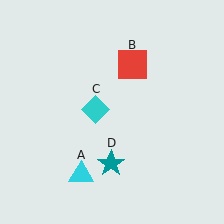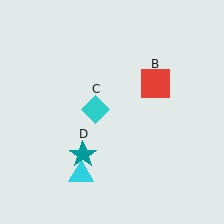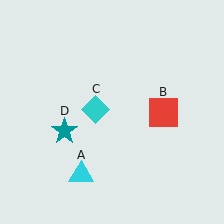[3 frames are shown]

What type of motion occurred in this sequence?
The red square (object B), teal star (object D) rotated clockwise around the center of the scene.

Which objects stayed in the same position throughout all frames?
Cyan triangle (object A) and cyan diamond (object C) remained stationary.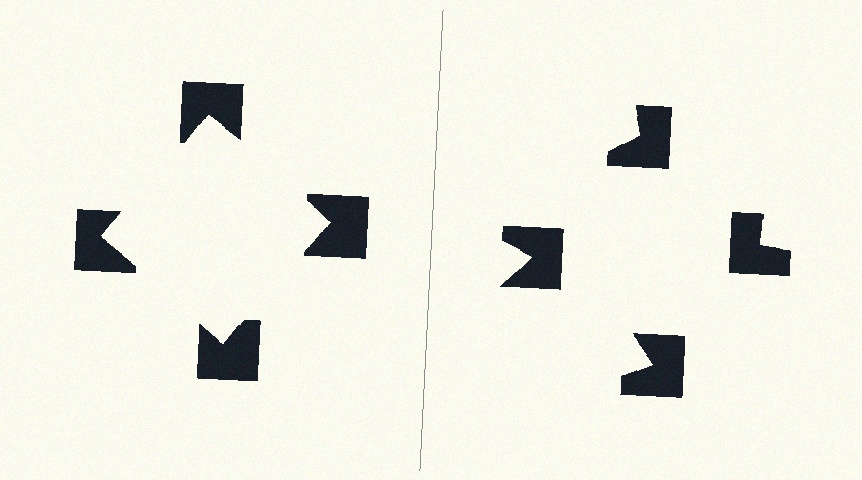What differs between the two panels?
The notched squares are positioned identically on both sides; only the wedge orientations differ. On the left they align to a square; on the right they are misaligned.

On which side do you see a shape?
An illusory square appears on the left side. On the right side the wedge cuts are rotated, so no coherent shape forms.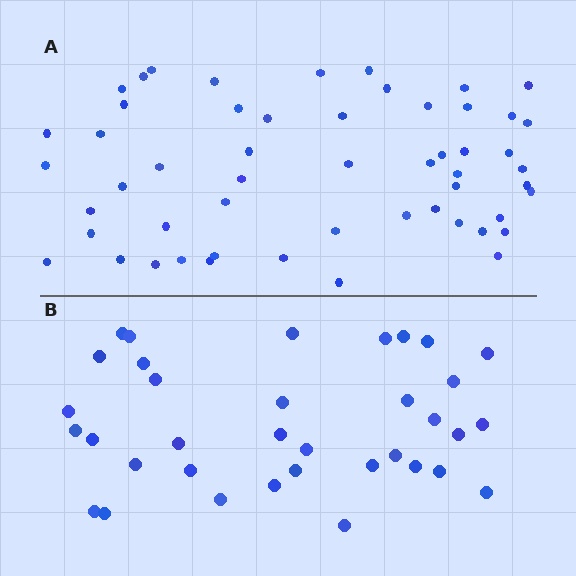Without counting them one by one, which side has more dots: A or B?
Region A (the top region) has more dots.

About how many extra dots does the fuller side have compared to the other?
Region A has approximately 20 more dots than region B.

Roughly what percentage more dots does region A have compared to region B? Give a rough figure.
About 55% more.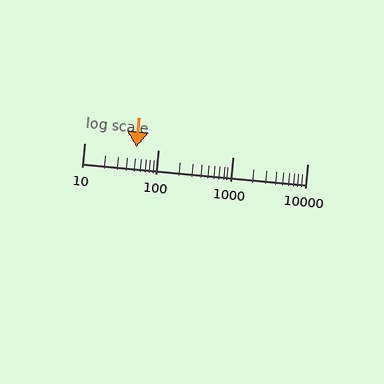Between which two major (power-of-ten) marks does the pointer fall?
The pointer is between 10 and 100.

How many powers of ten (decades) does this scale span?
The scale spans 3 decades, from 10 to 10000.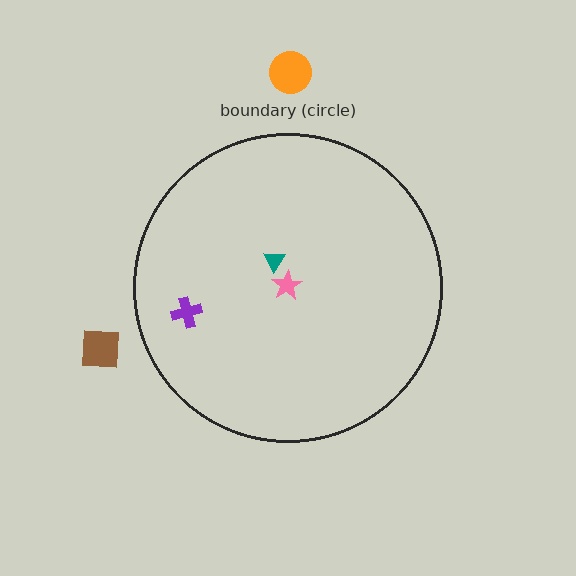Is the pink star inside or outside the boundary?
Inside.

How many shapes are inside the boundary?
3 inside, 2 outside.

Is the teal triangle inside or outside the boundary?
Inside.